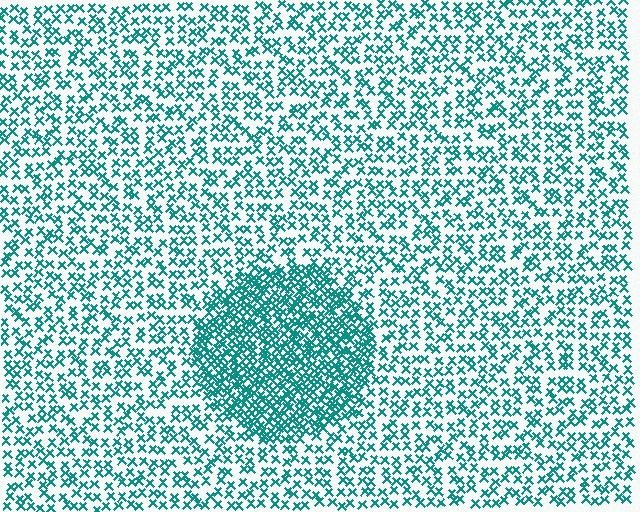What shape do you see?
I see a circle.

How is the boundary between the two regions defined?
The boundary is defined by a change in element density (approximately 2.3x ratio). All elements are the same color, size, and shape.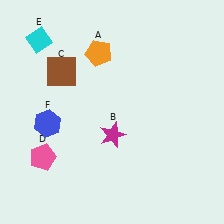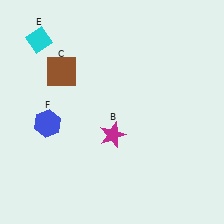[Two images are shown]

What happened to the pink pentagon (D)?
The pink pentagon (D) was removed in Image 2. It was in the bottom-left area of Image 1.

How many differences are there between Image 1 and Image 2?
There are 2 differences between the two images.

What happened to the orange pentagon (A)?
The orange pentagon (A) was removed in Image 2. It was in the top-left area of Image 1.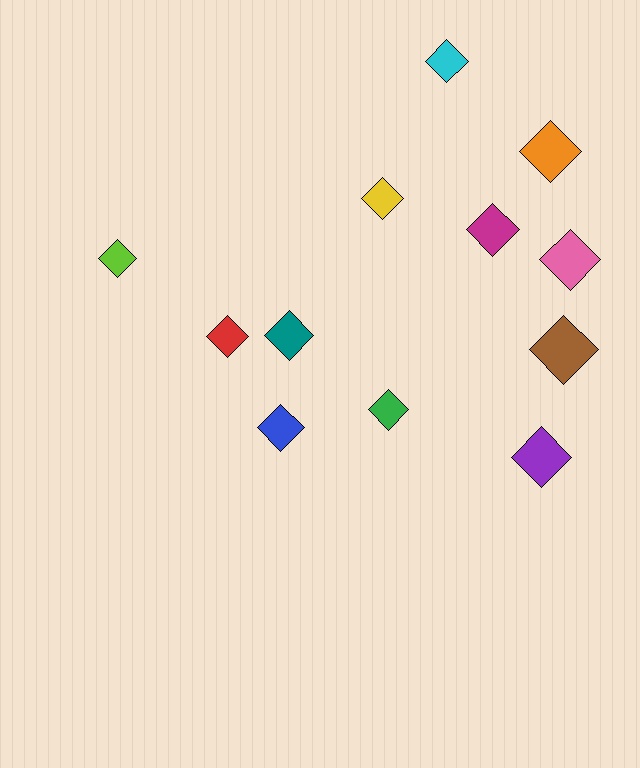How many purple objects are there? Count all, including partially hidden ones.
There is 1 purple object.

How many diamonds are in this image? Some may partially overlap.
There are 12 diamonds.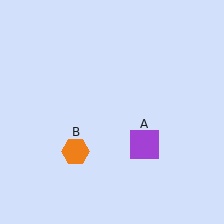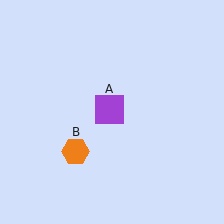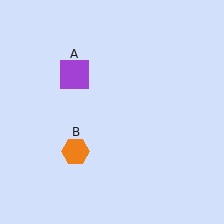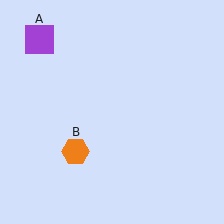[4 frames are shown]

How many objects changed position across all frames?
1 object changed position: purple square (object A).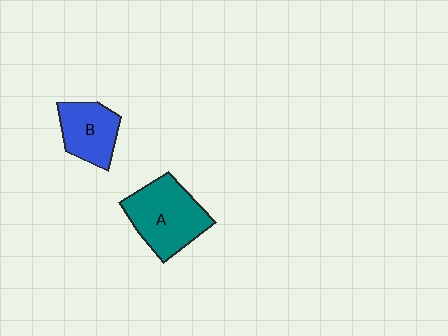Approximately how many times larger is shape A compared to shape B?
Approximately 1.5 times.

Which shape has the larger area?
Shape A (teal).